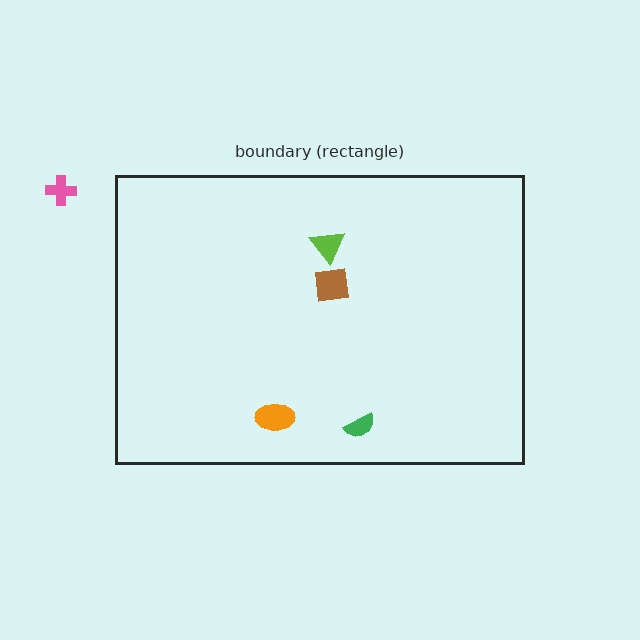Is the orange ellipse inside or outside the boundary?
Inside.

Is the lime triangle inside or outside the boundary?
Inside.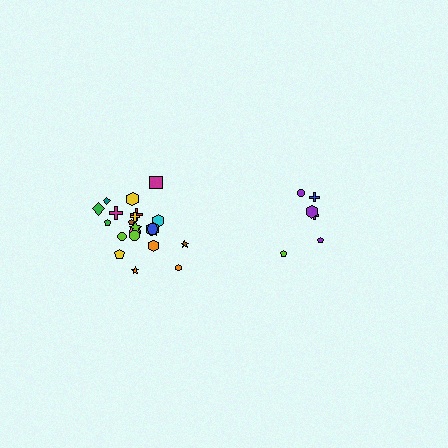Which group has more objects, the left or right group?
The left group.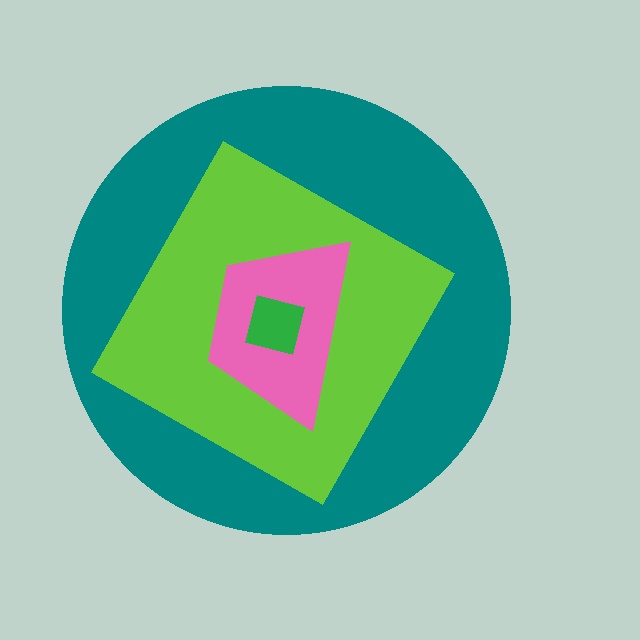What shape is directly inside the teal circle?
The lime diamond.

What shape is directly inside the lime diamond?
The pink trapezoid.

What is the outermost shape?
The teal circle.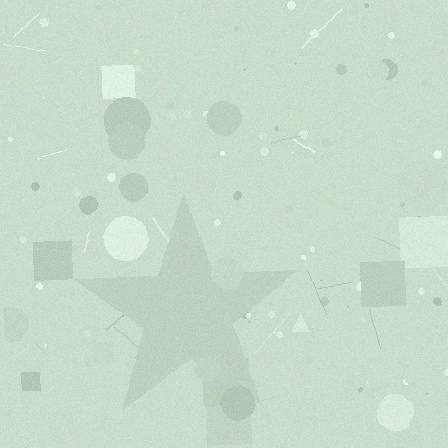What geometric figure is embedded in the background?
A star is embedded in the background.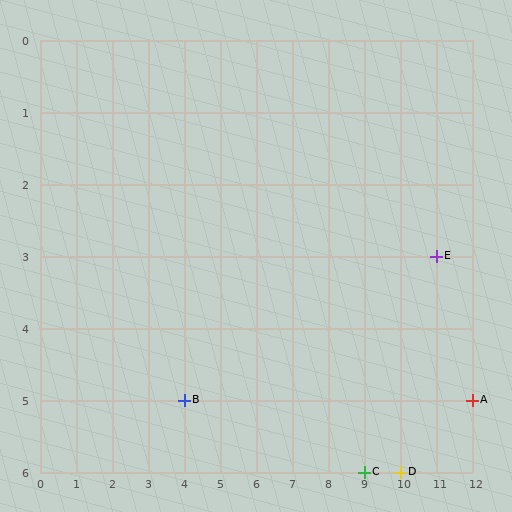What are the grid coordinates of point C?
Point C is at grid coordinates (9, 6).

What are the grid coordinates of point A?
Point A is at grid coordinates (12, 5).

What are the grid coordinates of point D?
Point D is at grid coordinates (10, 6).